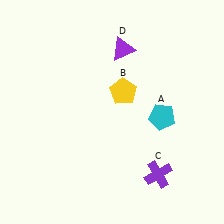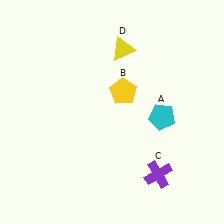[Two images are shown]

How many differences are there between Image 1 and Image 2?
There is 1 difference between the two images.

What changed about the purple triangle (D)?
In Image 1, D is purple. In Image 2, it changed to yellow.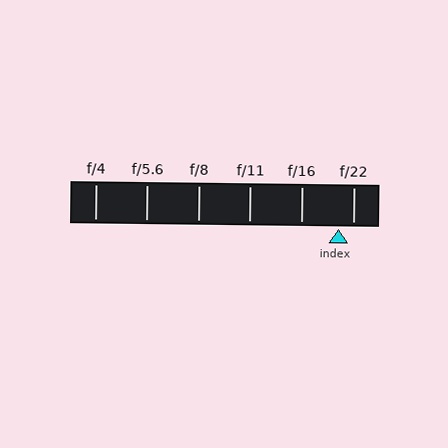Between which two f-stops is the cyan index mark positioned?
The index mark is between f/16 and f/22.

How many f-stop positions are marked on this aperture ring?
There are 6 f-stop positions marked.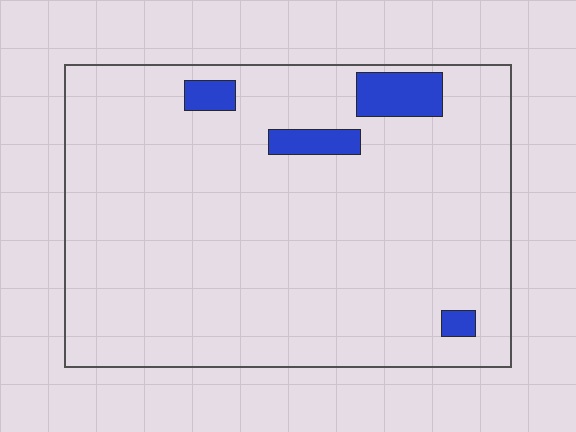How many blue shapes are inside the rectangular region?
4.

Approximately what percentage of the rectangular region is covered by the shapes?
Approximately 5%.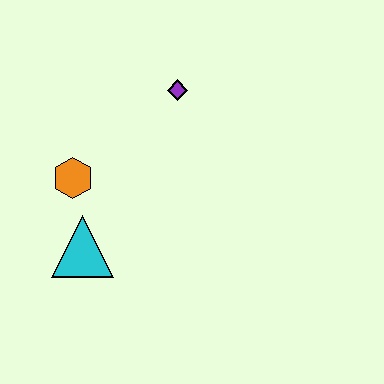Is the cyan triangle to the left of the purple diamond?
Yes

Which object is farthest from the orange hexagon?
The purple diamond is farthest from the orange hexagon.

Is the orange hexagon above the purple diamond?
No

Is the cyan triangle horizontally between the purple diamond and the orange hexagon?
Yes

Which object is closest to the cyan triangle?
The orange hexagon is closest to the cyan triangle.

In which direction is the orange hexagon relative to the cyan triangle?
The orange hexagon is above the cyan triangle.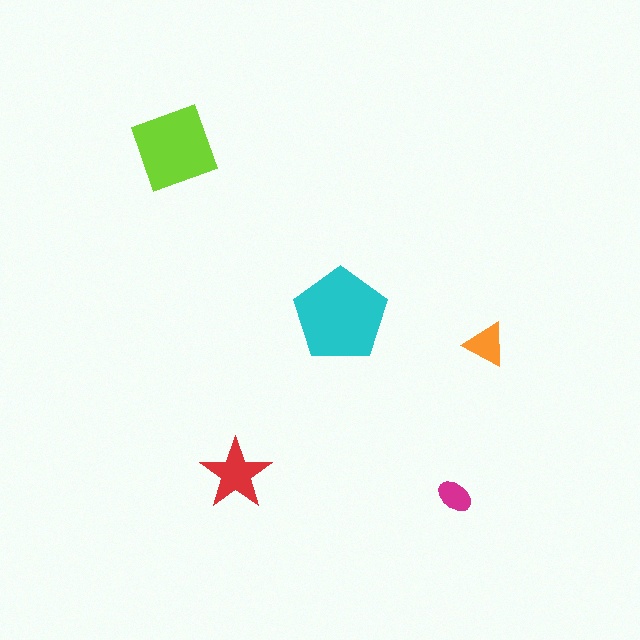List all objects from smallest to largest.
The magenta ellipse, the orange triangle, the red star, the lime diamond, the cyan pentagon.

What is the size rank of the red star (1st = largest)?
3rd.